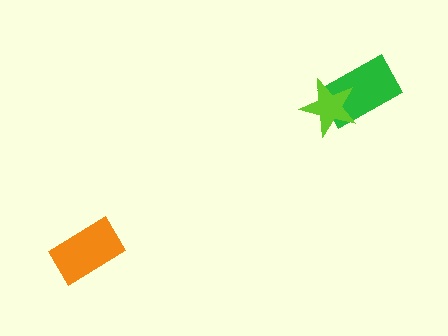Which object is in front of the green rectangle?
The lime star is in front of the green rectangle.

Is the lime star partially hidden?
No, no other shape covers it.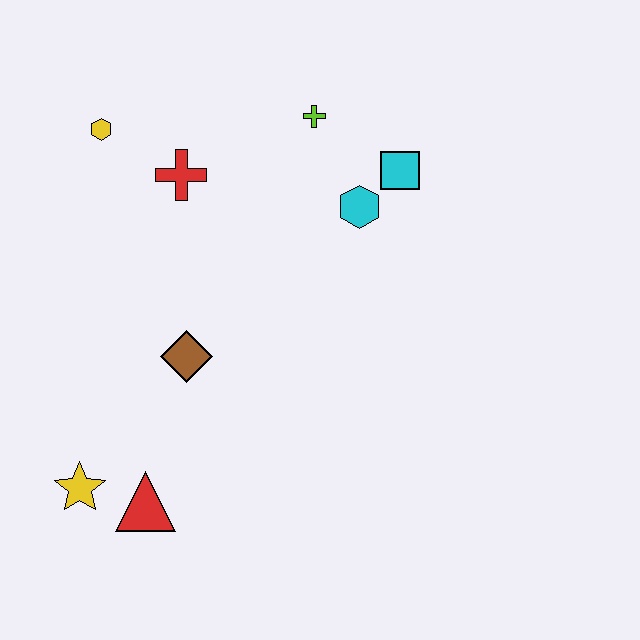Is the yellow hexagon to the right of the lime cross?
No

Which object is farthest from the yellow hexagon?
The red triangle is farthest from the yellow hexagon.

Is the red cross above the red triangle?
Yes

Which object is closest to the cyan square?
The cyan hexagon is closest to the cyan square.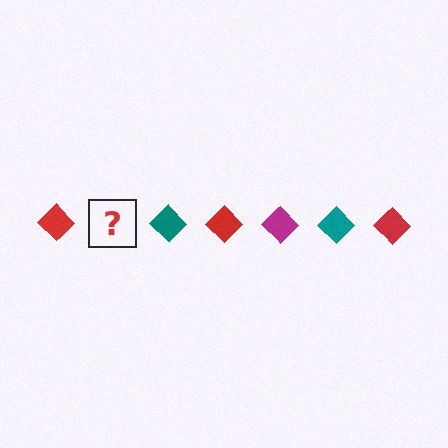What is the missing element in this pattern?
The missing element is a magenta diamond.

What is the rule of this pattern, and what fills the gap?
The rule is that the pattern cycles through red, magenta, teal diamonds. The gap should be filled with a magenta diamond.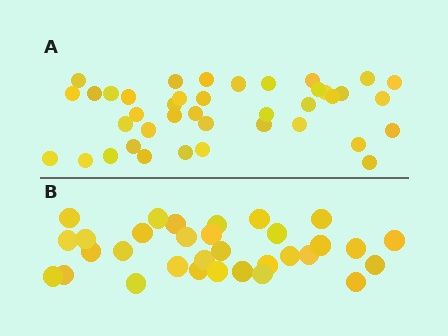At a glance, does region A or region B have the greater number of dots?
Region A (the top region) has more dots.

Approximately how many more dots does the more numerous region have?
Region A has roughly 8 or so more dots than region B.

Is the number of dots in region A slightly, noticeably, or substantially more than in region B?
Region A has noticeably more, but not dramatically so. The ratio is roughly 1.2 to 1.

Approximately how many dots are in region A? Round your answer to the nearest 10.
About 40 dots.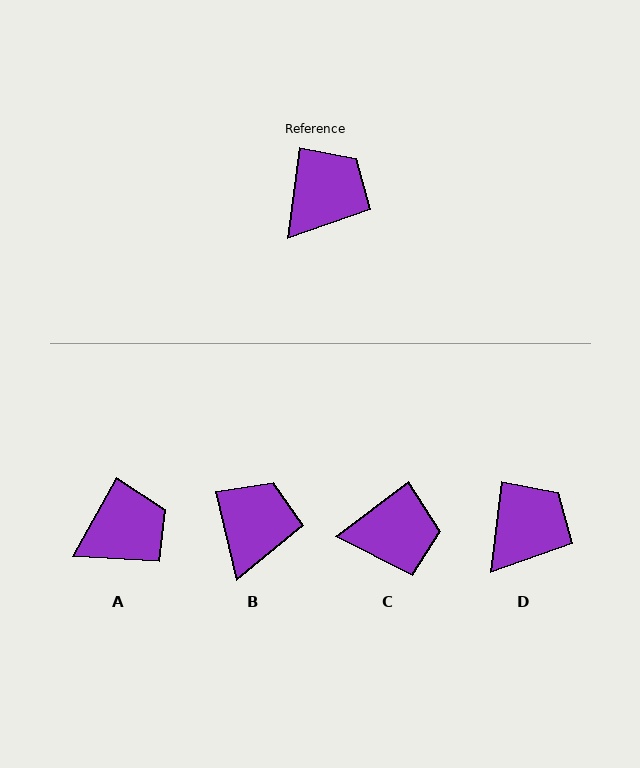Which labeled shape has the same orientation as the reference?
D.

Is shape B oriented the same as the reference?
No, it is off by about 20 degrees.